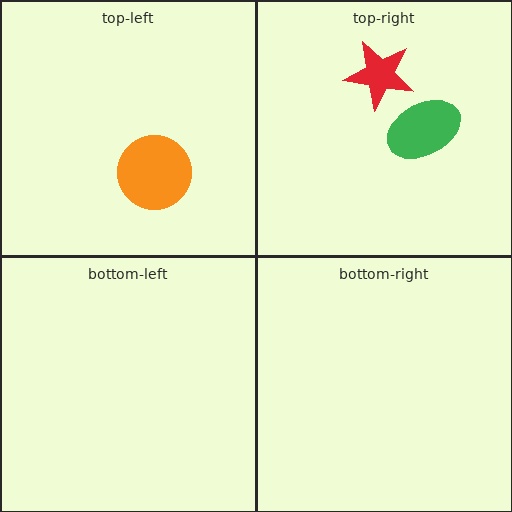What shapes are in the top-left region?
The orange circle.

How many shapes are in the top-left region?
1.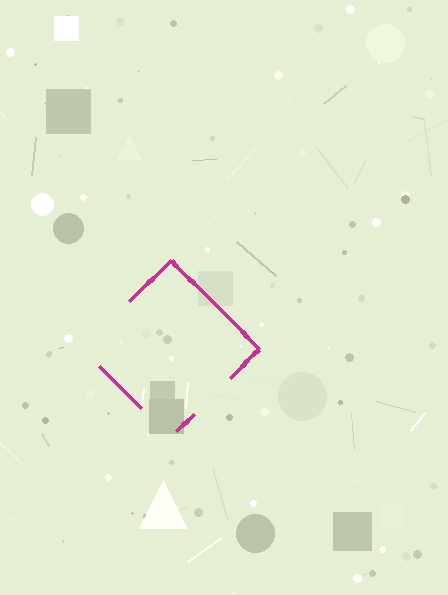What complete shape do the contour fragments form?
The contour fragments form a diamond.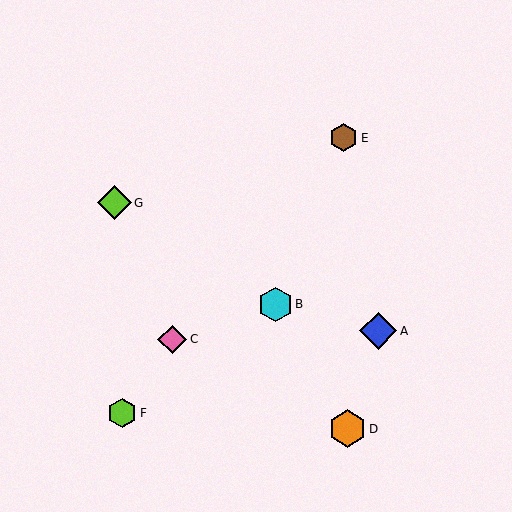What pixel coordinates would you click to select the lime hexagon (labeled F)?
Click at (122, 413) to select the lime hexagon F.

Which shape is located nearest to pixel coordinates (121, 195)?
The lime diamond (labeled G) at (114, 203) is nearest to that location.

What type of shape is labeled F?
Shape F is a lime hexagon.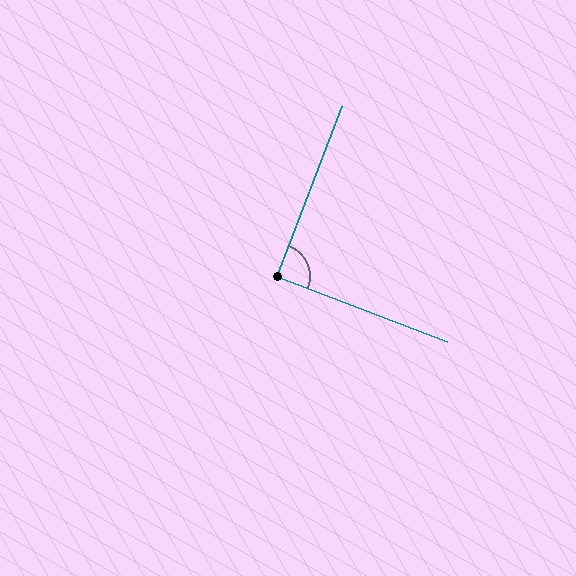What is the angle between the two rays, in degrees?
Approximately 90 degrees.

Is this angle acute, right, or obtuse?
It is approximately a right angle.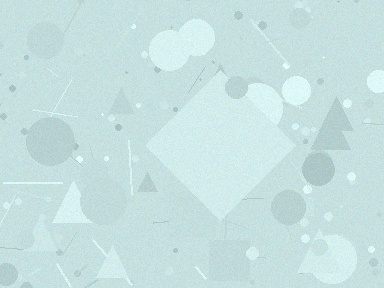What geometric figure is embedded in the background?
A diamond is embedded in the background.